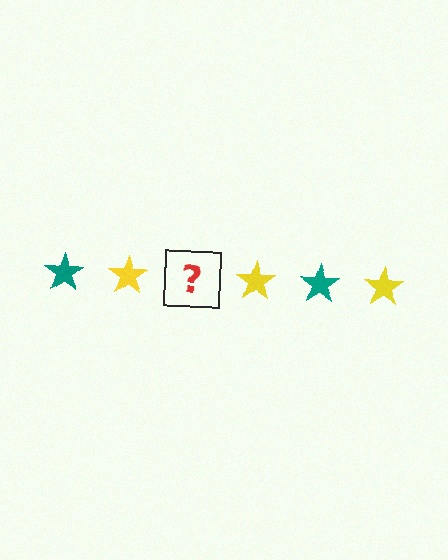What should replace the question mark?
The question mark should be replaced with a teal star.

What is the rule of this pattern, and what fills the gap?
The rule is that the pattern cycles through teal, yellow stars. The gap should be filled with a teal star.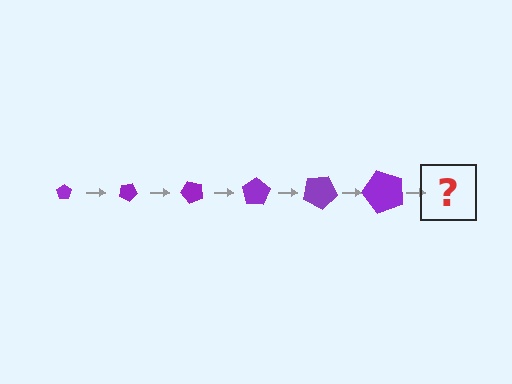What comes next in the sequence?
The next element should be a pentagon, larger than the previous one and rotated 150 degrees from the start.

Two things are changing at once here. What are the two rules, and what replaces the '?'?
The two rules are that the pentagon grows larger each step and it rotates 25 degrees each step. The '?' should be a pentagon, larger than the previous one and rotated 150 degrees from the start.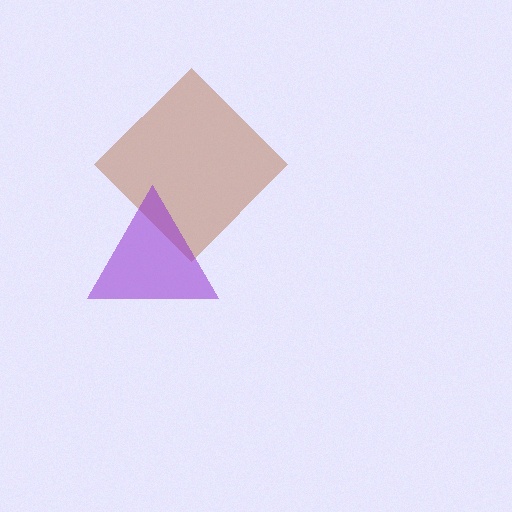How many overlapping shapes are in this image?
There are 2 overlapping shapes in the image.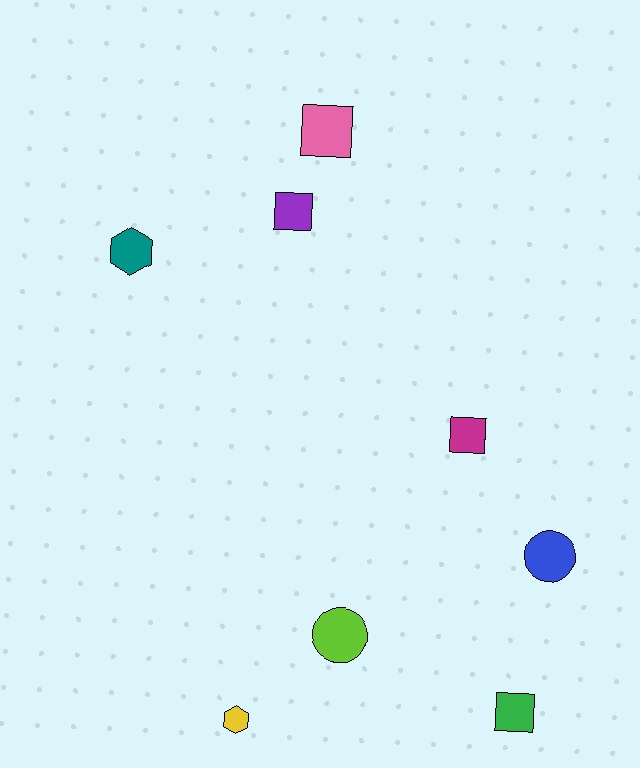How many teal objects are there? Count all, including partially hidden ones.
There is 1 teal object.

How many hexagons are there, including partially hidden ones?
There are 2 hexagons.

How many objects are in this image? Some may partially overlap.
There are 8 objects.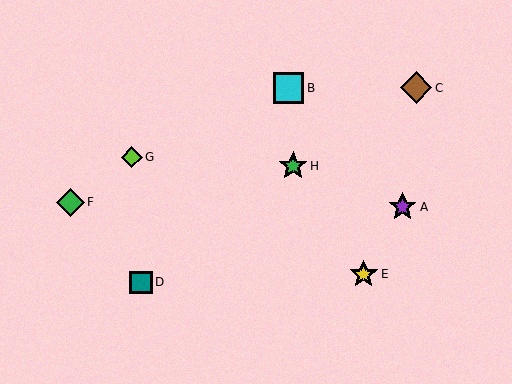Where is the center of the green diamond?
The center of the green diamond is at (71, 202).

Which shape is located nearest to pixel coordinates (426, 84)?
The brown diamond (labeled C) at (416, 88) is nearest to that location.